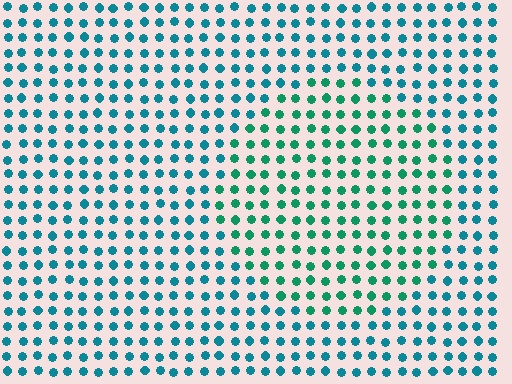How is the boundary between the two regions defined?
The boundary is defined purely by a slight shift in hue (about 31 degrees). Spacing, size, and orientation are identical on both sides.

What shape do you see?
I see a circle.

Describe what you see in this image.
The image is filled with small teal elements in a uniform arrangement. A circle-shaped region is visible where the elements are tinted to a slightly different hue, forming a subtle color boundary.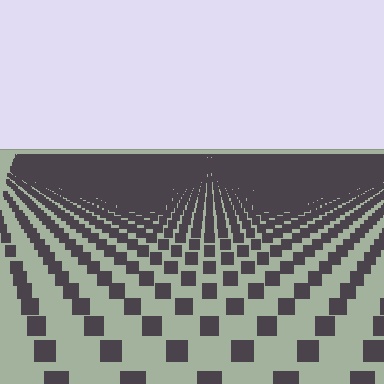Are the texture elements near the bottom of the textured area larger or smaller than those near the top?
Larger. Near the bottom, elements are closer to the viewer and appear at a bigger on-screen size.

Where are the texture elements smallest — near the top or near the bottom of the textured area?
Near the top.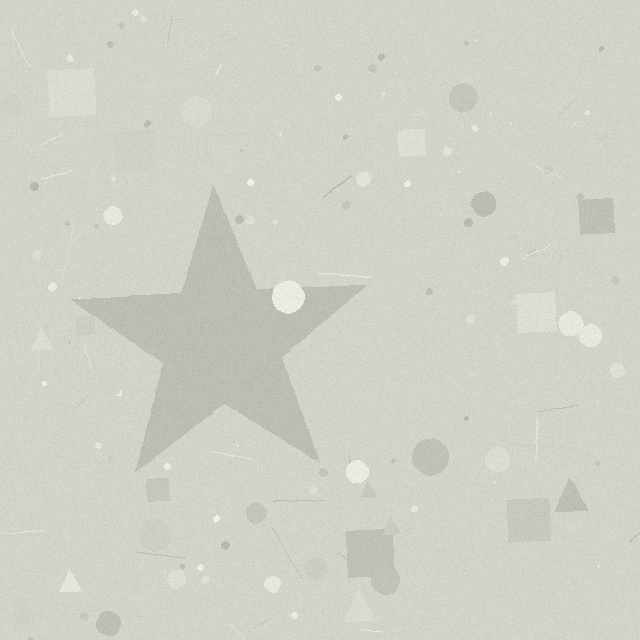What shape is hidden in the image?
A star is hidden in the image.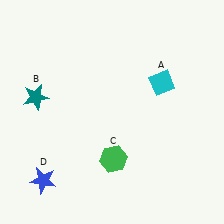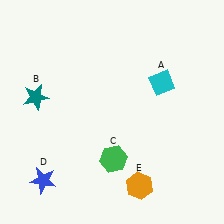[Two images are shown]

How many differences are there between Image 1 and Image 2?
There is 1 difference between the two images.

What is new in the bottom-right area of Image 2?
An orange hexagon (E) was added in the bottom-right area of Image 2.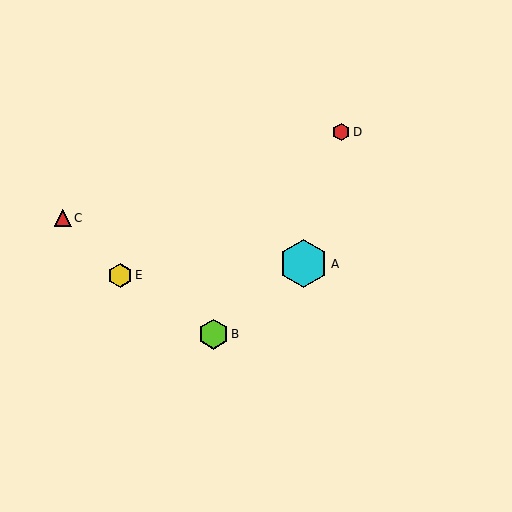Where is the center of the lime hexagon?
The center of the lime hexagon is at (213, 334).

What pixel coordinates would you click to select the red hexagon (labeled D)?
Click at (341, 132) to select the red hexagon D.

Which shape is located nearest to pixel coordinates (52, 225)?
The red triangle (labeled C) at (63, 218) is nearest to that location.